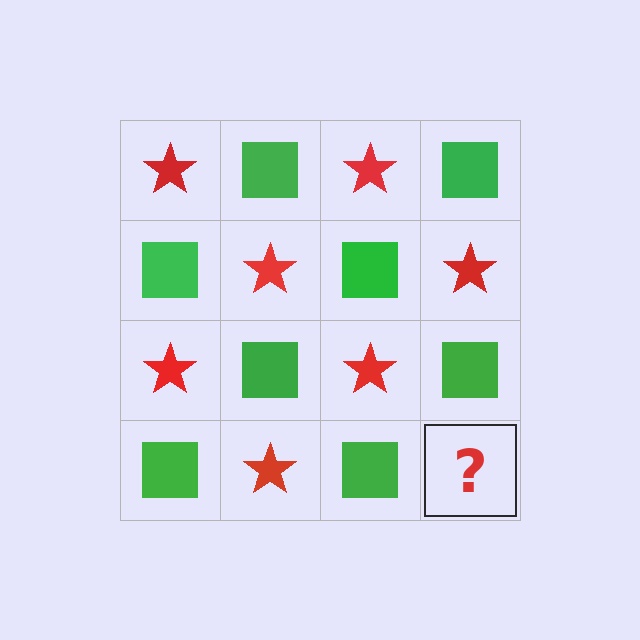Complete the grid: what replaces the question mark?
The question mark should be replaced with a red star.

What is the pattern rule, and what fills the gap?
The rule is that it alternates red star and green square in a checkerboard pattern. The gap should be filled with a red star.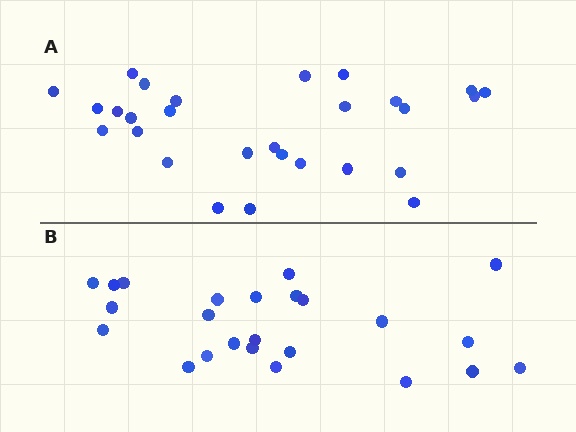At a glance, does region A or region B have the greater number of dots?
Region A (the top region) has more dots.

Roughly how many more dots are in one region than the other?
Region A has about 4 more dots than region B.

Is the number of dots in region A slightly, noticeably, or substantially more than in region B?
Region A has only slightly more — the two regions are fairly close. The ratio is roughly 1.2 to 1.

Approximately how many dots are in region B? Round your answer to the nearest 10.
About 20 dots. (The exact count is 24, which rounds to 20.)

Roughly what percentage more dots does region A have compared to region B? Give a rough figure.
About 15% more.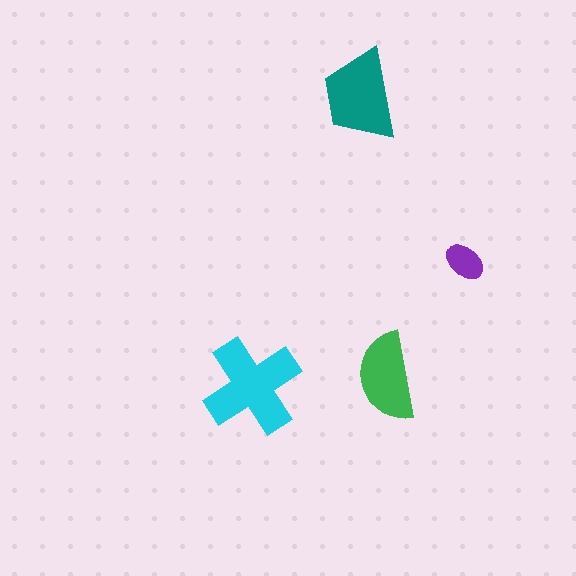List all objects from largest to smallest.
The cyan cross, the teal trapezoid, the green semicircle, the purple ellipse.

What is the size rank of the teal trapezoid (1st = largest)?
2nd.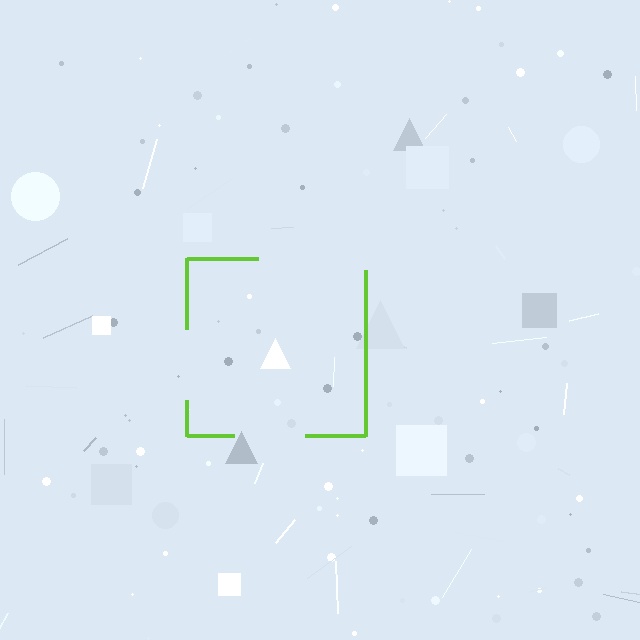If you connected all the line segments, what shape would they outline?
They would outline a square.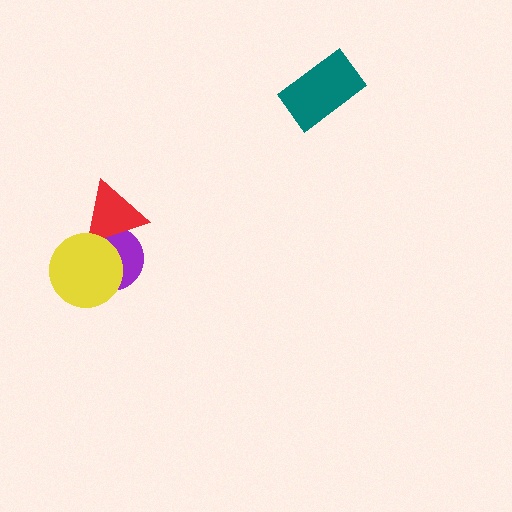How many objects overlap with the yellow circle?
2 objects overlap with the yellow circle.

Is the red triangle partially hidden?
Yes, it is partially covered by another shape.